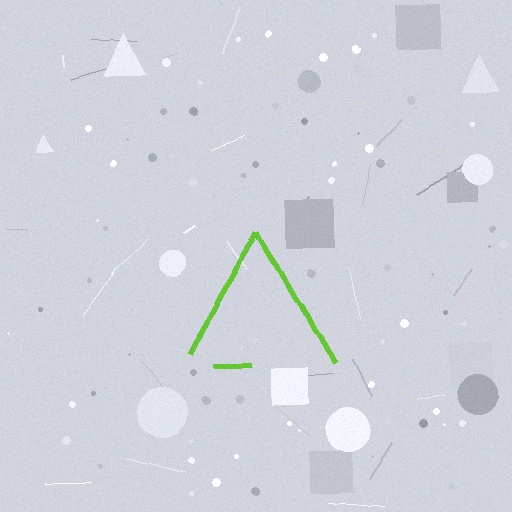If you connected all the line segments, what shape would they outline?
They would outline a triangle.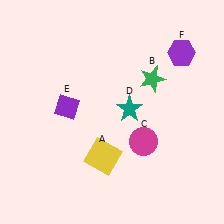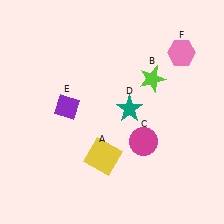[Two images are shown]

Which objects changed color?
B changed from green to lime. F changed from purple to pink.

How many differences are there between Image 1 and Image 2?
There are 2 differences between the two images.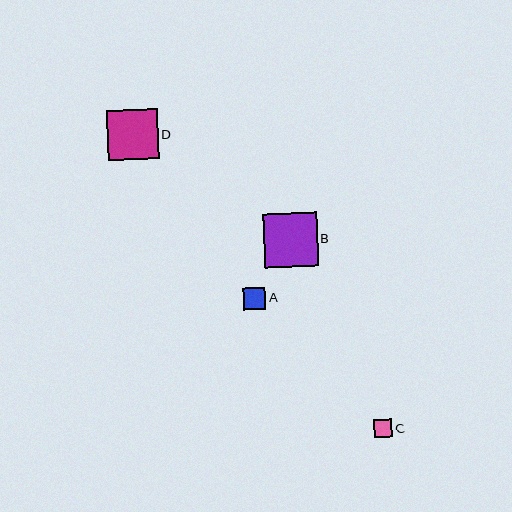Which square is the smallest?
Square C is the smallest with a size of approximately 19 pixels.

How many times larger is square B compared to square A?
Square B is approximately 2.5 times the size of square A.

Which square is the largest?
Square B is the largest with a size of approximately 54 pixels.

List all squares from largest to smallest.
From largest to smallest: B, D, A, C.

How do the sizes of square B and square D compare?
Square B and square D are approximately the same size.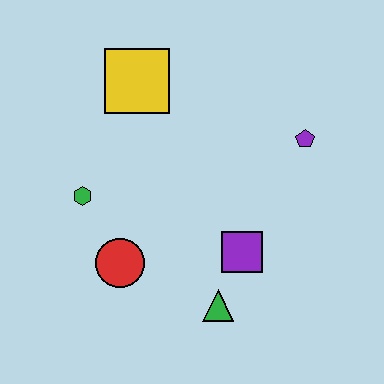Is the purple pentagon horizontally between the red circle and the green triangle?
No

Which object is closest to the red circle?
The green hexagon is closest to the red circle.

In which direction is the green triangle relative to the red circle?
The green triangle is to the right of the red circle.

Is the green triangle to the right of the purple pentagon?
No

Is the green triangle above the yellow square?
No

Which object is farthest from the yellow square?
The green triangle is farthest from the yellow square.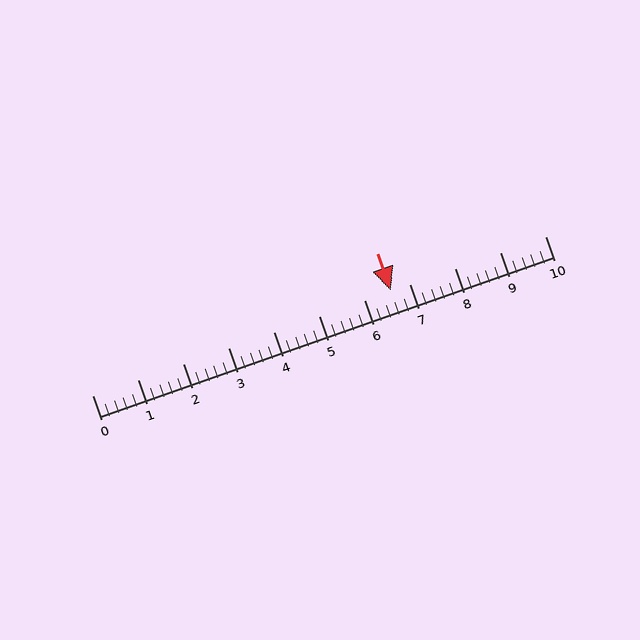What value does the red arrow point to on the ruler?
The red arrow points to approximately 6.6.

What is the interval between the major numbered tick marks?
The major tick marks are spaced 1 units apart.